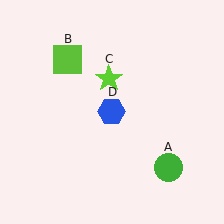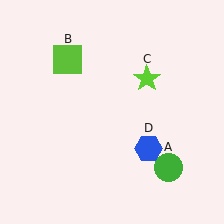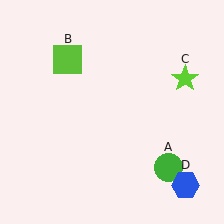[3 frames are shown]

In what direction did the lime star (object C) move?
The lime star (object C) moved right.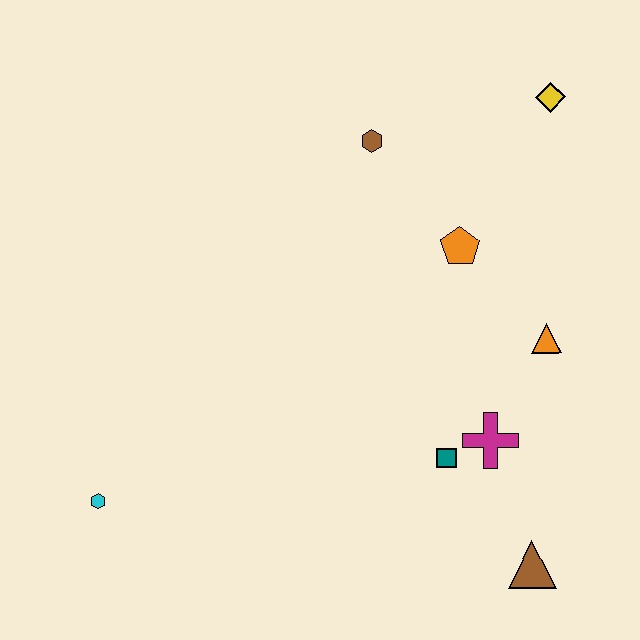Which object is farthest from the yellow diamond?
The cyan hexagon is farthest from the yellow diamond.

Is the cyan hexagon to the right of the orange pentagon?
No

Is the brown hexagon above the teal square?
Yes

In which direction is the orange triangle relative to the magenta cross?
The orange triangle is above the magenta cross.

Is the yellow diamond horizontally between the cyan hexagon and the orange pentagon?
No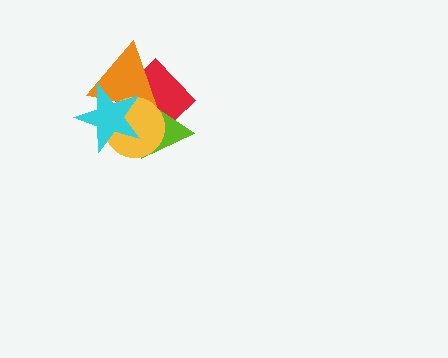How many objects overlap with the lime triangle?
4 objects overlap with the lime triangle.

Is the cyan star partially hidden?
No, no other shape covers it.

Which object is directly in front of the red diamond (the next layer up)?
The lime triangle is directly in front of the red diamond.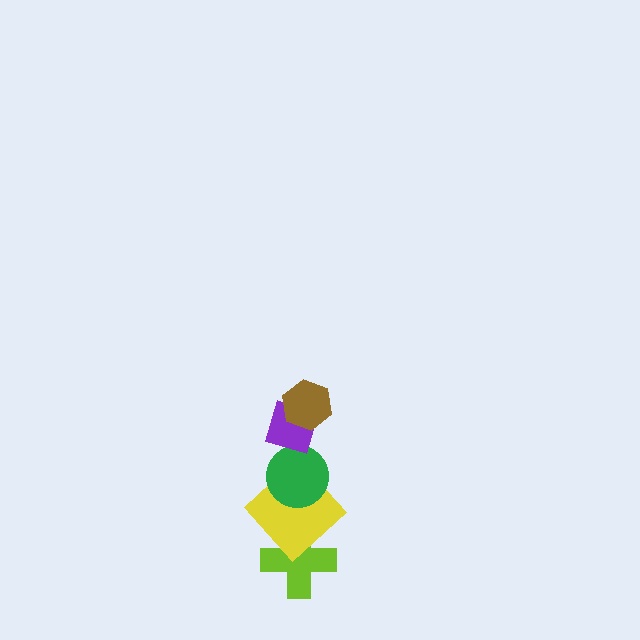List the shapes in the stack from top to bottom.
From top to bottom: the brown hexagon, the purple diamond, the green circle, the yellow diamond, the lime cross.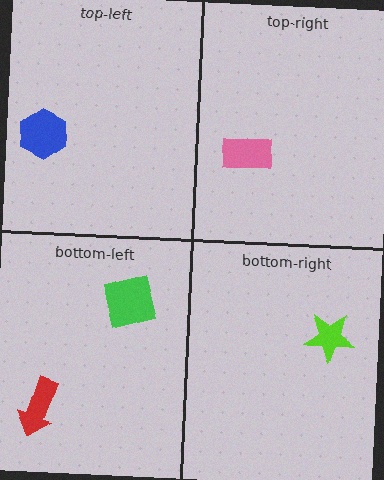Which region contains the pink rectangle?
The top-right region.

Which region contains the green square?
The bottom-left region.